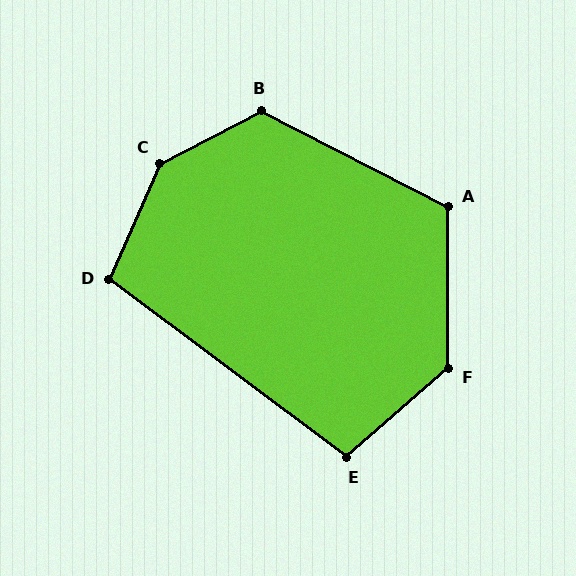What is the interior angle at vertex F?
Approximately 131 degrees (obtuse).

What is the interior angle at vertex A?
Approximately 118 degrees (obtuse).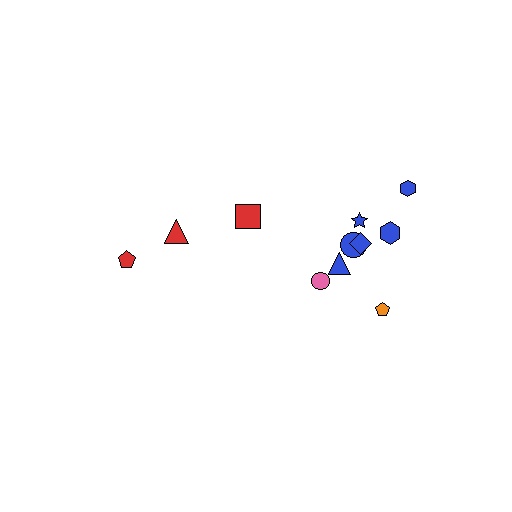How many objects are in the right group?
There are 8 objects.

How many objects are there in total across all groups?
There are 11 objects.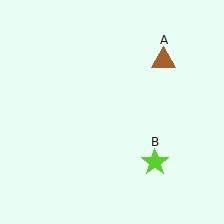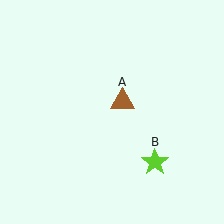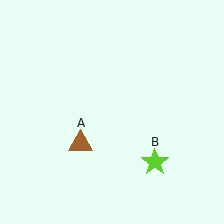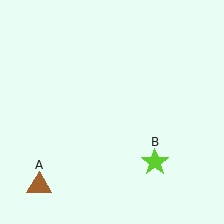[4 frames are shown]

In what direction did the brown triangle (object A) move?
The brown triangle (object A) moved down and to the left.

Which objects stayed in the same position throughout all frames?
Lime star (object B) remained stationary.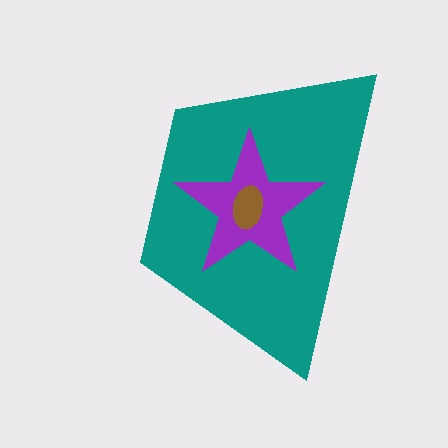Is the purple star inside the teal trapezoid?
Yes.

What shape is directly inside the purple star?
The brown ellipse.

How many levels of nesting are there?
3.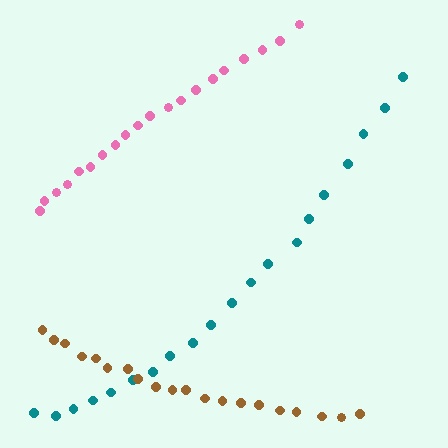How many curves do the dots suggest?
There are 3 distinct paths.